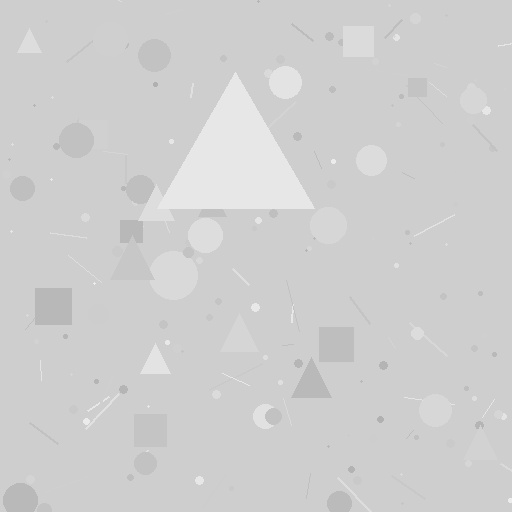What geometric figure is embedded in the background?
A triangle is embedded in the background.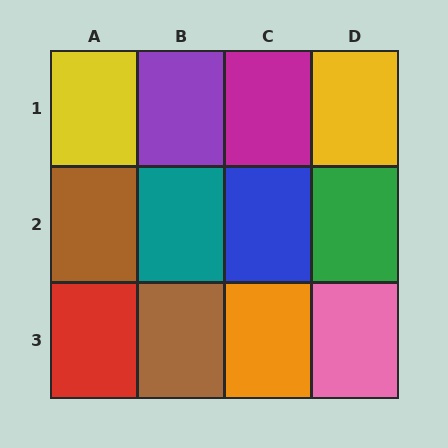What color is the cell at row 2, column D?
Green.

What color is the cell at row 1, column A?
Yellow.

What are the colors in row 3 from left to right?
Red, brown, orange, pink.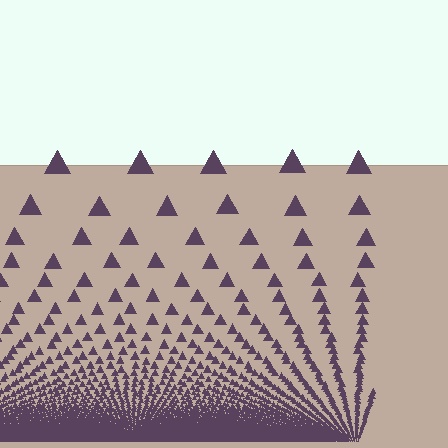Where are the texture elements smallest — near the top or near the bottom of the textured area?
Near the bottom.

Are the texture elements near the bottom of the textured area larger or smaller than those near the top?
Smaller. The gradient is inverted — elements near the bottom are smaller and denser.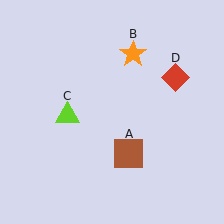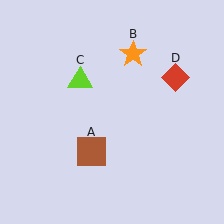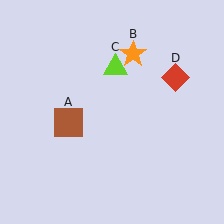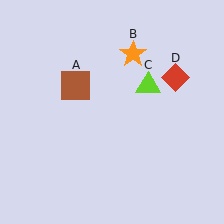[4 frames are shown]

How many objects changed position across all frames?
2 objects changed position: brown square (object A), lime triangle (object C).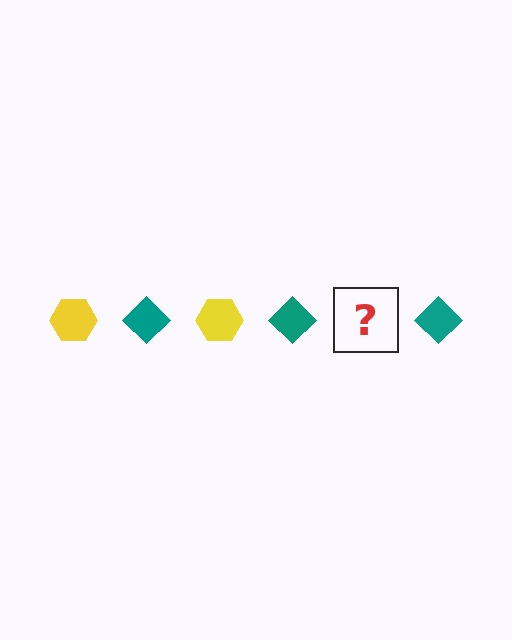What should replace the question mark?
The question mark should be replaced with a yellow hexagon.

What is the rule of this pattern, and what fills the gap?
The rule is that the pattern alternates between yellow hexagon and teal diamond. The gap should be filled with a yellow hexagon.